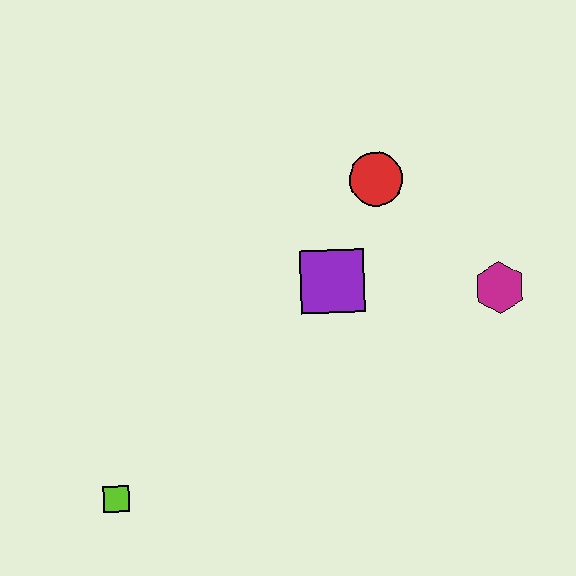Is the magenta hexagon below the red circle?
Yes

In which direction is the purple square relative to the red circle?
The purple square is below the red circle.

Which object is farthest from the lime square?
The magenta hexagon is farthest from the lime square.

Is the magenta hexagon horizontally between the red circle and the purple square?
No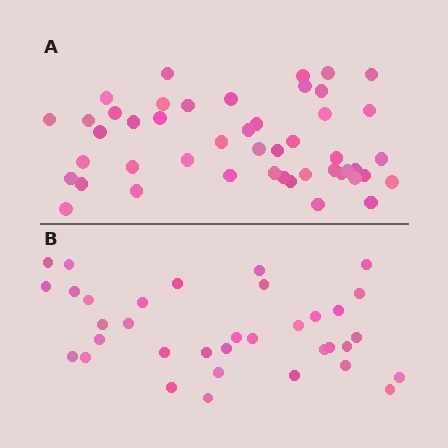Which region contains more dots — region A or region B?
Region A (the top region) has more dots.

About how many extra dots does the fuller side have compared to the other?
Region A has roughly 12 or so more dots than region B.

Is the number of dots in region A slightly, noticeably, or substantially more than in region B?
Region A has noticeably more, but not dramatically so. The ratio is roughly 1.3 to 1.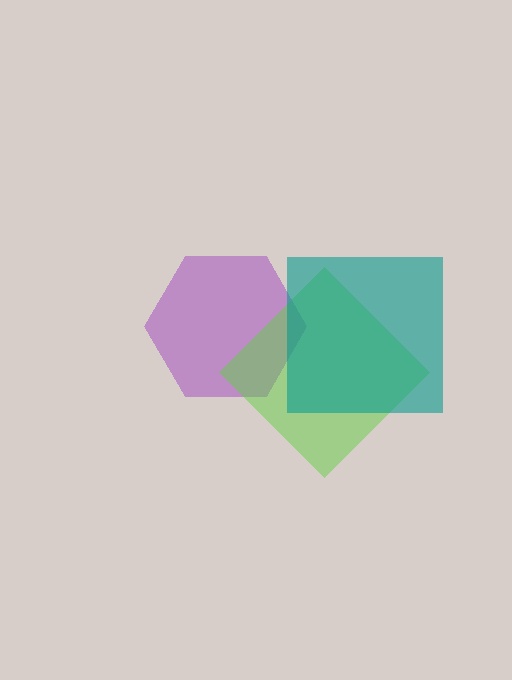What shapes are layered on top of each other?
The layered shapes are: a purple hexagon, a lime diamond, a teal square.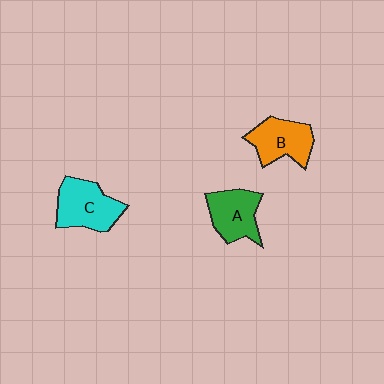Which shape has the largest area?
Shape C (cyan).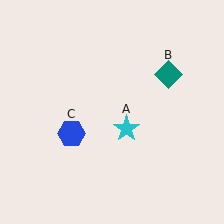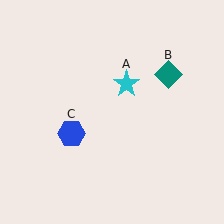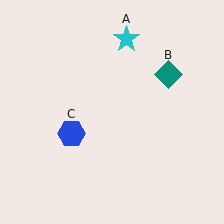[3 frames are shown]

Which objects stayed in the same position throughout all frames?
Teal diamond (object B) and blue hexagon (object C) remained stationary.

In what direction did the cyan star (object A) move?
The cyan star (object A) moved up.